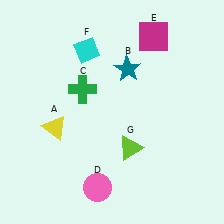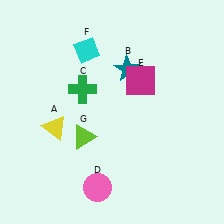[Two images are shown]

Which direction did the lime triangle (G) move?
The lime triangle (G) moved left.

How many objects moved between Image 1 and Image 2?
2 objects moved between the two images.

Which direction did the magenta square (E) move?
The magenta square (E) moved down.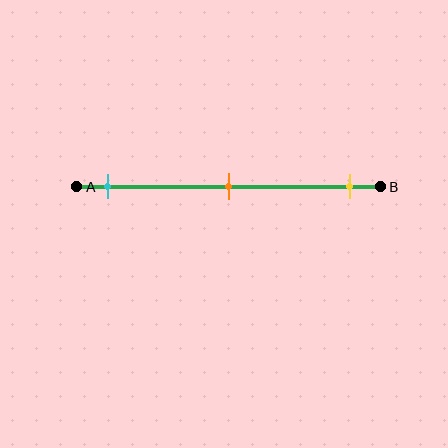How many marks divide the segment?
There are 3 marks dividing the segment.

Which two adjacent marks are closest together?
The cyan and orange marks are the closest adjacent pair.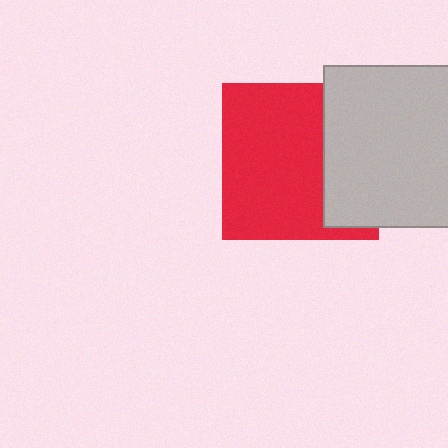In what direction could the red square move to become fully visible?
The red square could move left. That would shift it out from behind the light gray rectangle entirely.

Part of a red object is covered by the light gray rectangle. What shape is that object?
It is a square.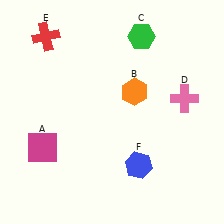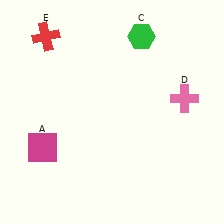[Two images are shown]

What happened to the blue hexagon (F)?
The blue hexagon (F) was removed in Image 2. It was in the bottom-right area of Image 1.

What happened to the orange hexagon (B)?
The orange hexagon (B) was removed in Image 2. It was in the top-right area of Image 1.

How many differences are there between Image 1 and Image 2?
There are 2 differences between the two images.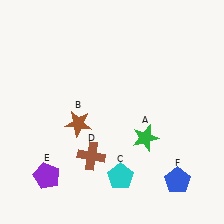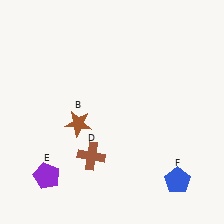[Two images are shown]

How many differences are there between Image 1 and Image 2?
There are 2 differences between the two images.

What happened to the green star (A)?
The green star (A) was removed in Image 2. It was in the bottom-right area of Image 1.